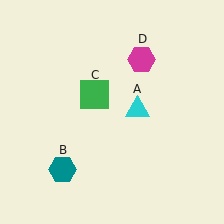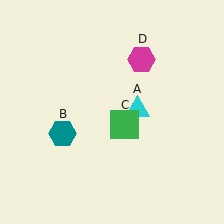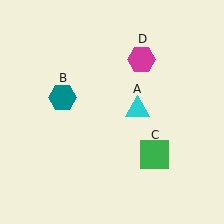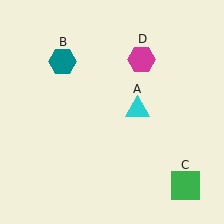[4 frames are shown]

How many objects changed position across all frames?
2 objects changed position: teal hexagon (object B), green square (object C).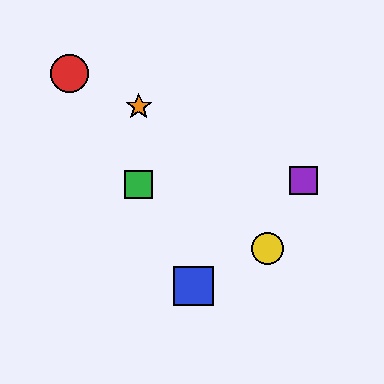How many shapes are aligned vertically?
2 shapes (the green square, the orange star) are aligned vertically.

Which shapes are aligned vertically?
The green square, the orange star are aligned vertically.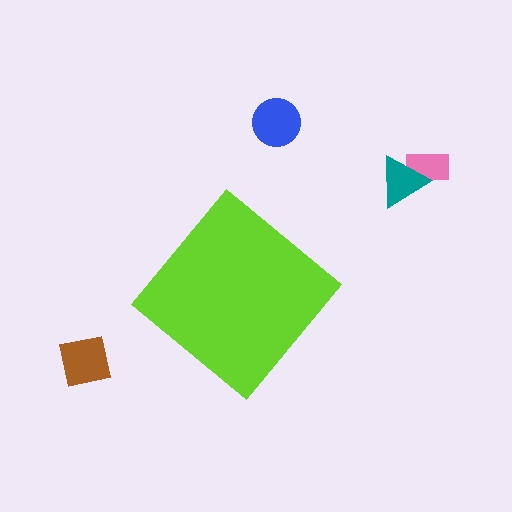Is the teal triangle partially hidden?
No, the teal triangle is fully visible.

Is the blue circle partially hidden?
No, the blue circle is fully visible.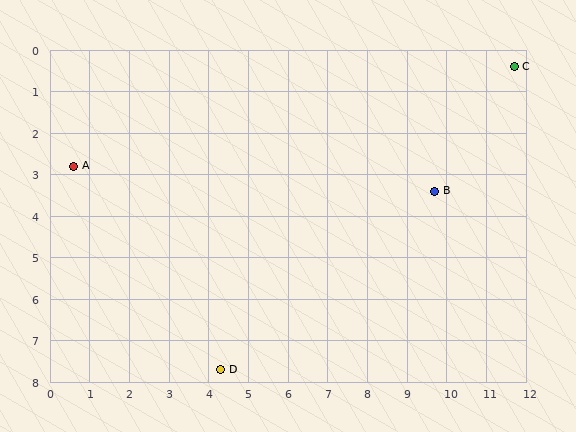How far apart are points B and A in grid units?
Points B and A are about 9.1 grid units apart.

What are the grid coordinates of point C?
Point C is at approximately (11.7, 0.4).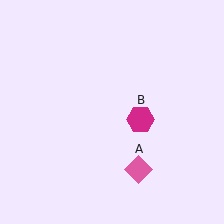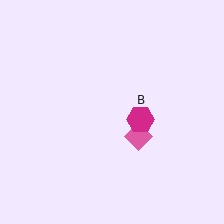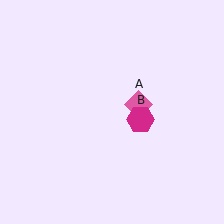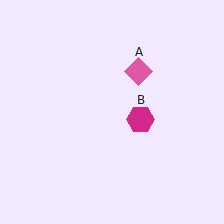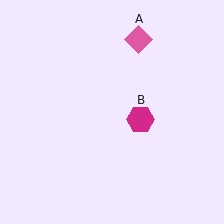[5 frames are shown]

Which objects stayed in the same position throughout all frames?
Magenta hexagon (object B) remained stationary.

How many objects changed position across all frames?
1 object changed position: pink diamond (object A).